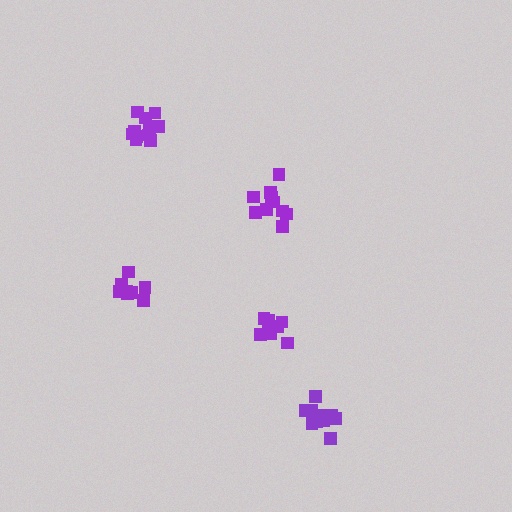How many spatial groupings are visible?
There are 5 spatial groupings.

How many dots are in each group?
Group 1: 9 dots, Group 2: 10 dots, Group 3: 11 dots, Group 4: 10 dots, Group 5: 10 dots (50 total).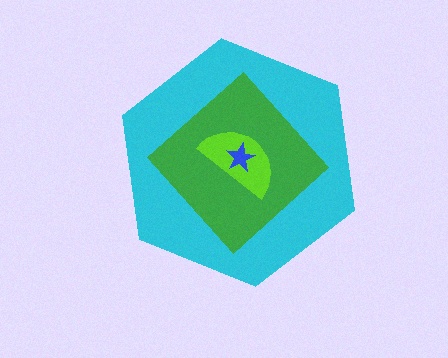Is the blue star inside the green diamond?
Yes.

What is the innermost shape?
The blue star.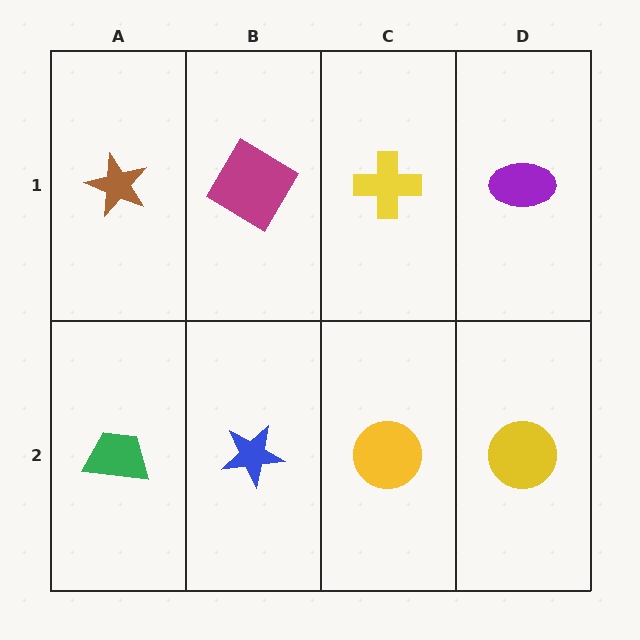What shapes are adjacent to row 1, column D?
A yellow circle (row 2, column D), a yellow cross (row 1, column C).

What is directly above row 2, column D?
A purple ellipse.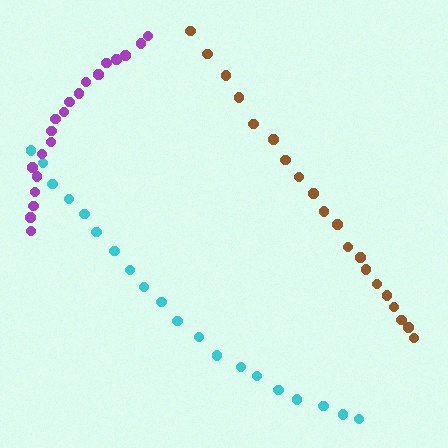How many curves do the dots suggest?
There are 3 distinct paths.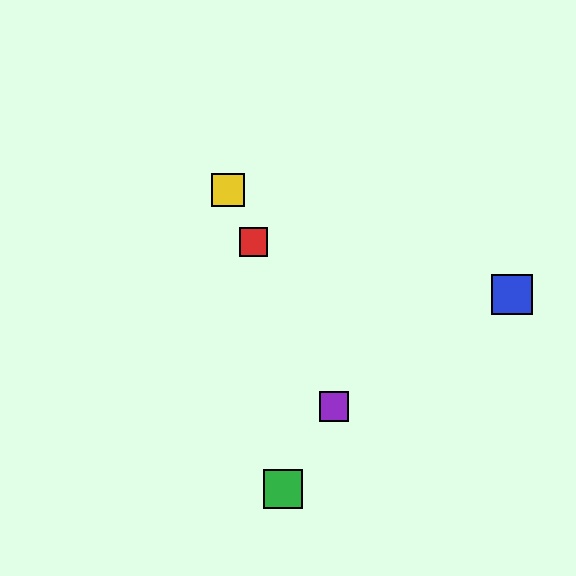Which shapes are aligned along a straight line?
The red square, the yellow square, the purple square are aligned along a straight line.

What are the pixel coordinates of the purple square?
The purple square is at (334, 407).